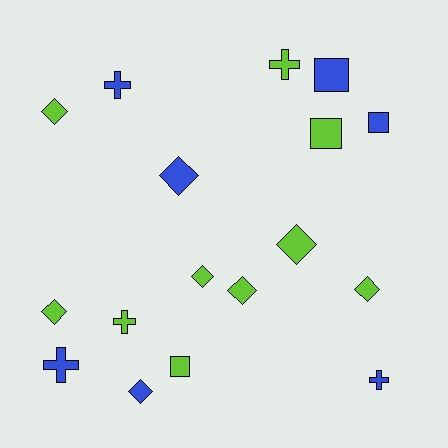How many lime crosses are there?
There are 2 lime crosses.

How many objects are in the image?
There are 17 objects.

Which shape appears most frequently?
Diamond, with 8 objects.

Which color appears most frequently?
Lime, with 10 objects.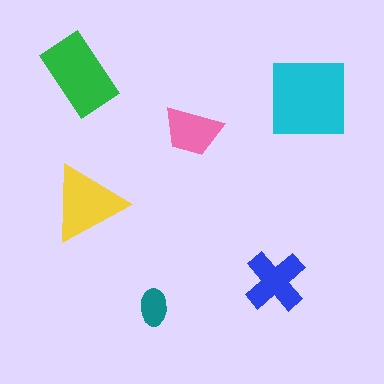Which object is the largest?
The cyan square.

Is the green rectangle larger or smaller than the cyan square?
Smaller.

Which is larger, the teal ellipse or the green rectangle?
The green rectangle.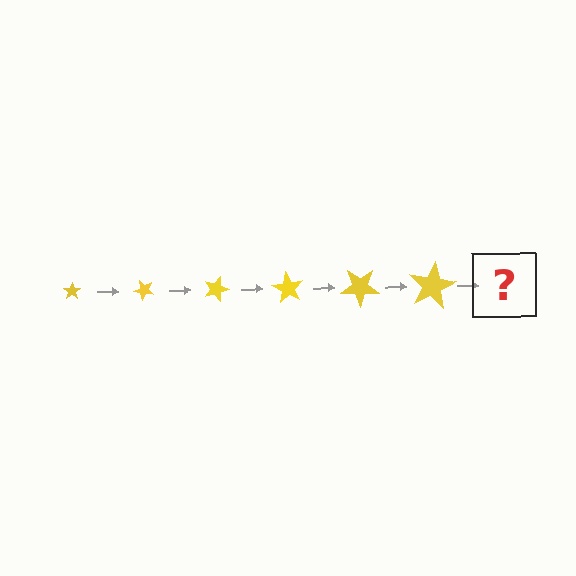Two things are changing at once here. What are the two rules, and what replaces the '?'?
The two rules are that the star grows larger each step and it rotates 45 degrees each step. The '?' should be a star, larger than the previous one and rotated 270 degrees from the start.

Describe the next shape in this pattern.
It should be a star, larger than the previous one and rotated 270 degrees from the start.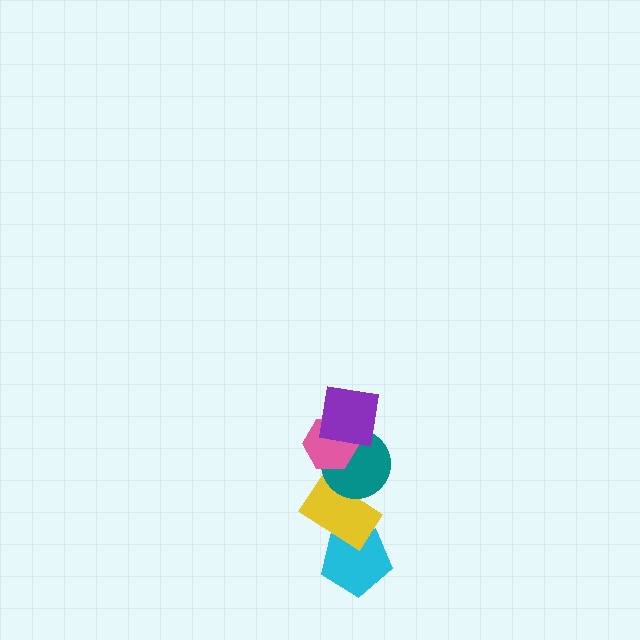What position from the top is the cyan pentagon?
The cyan pentagon is 5th from the top.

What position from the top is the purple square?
The purple square is 1st from the top.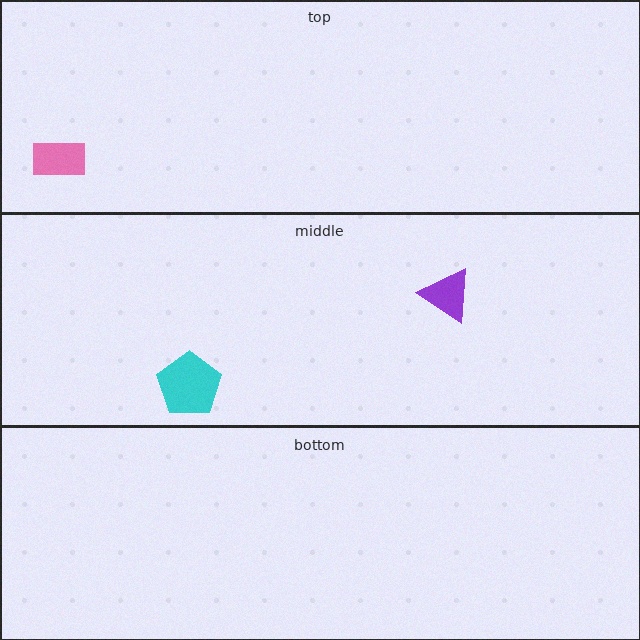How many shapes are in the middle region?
2.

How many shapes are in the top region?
1.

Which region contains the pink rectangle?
The top region.